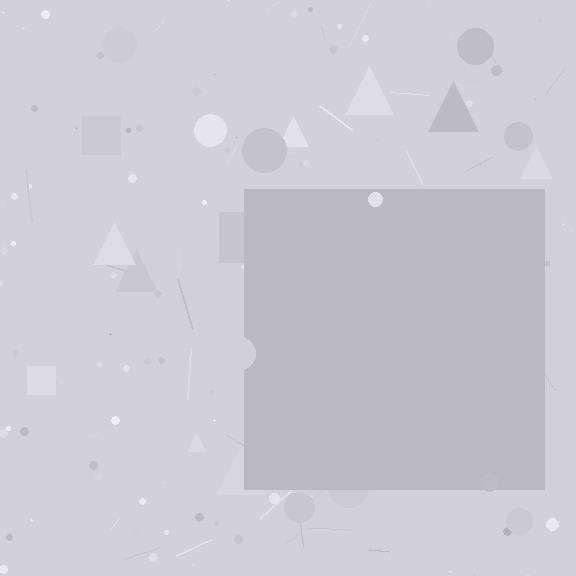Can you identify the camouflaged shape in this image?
The camouflaged shape is a square.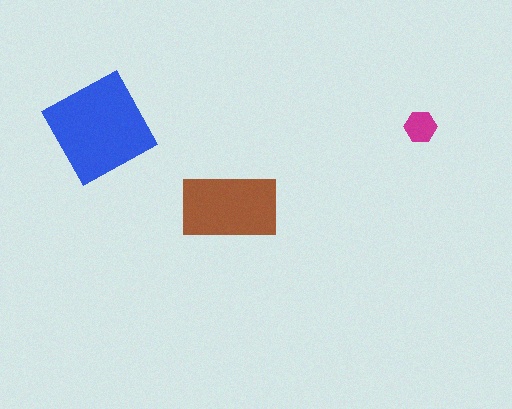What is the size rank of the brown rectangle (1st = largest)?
2nd.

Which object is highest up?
The magenta hexagon is topmost.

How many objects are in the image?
There are 3 objects in the image.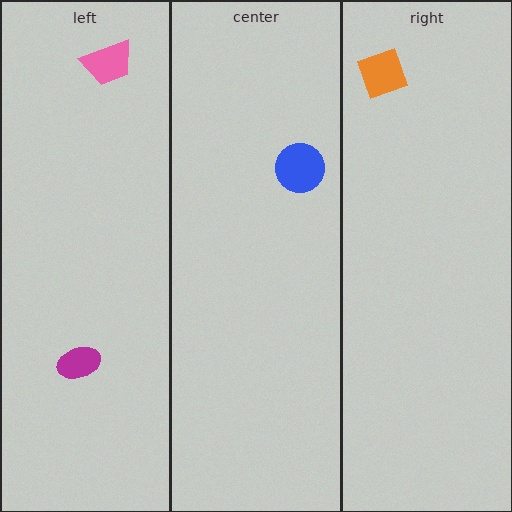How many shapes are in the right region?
1.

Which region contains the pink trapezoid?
The left region.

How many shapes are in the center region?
1.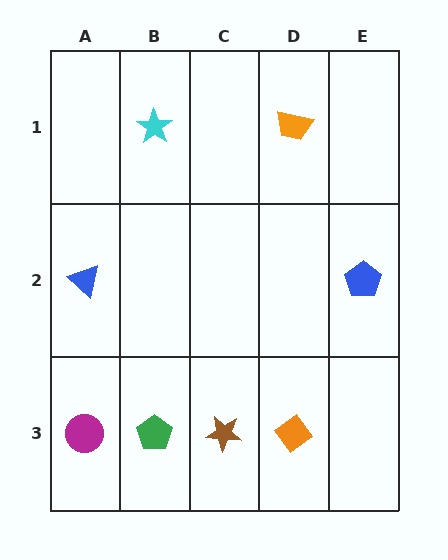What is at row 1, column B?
A cyan star.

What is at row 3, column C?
A brown star.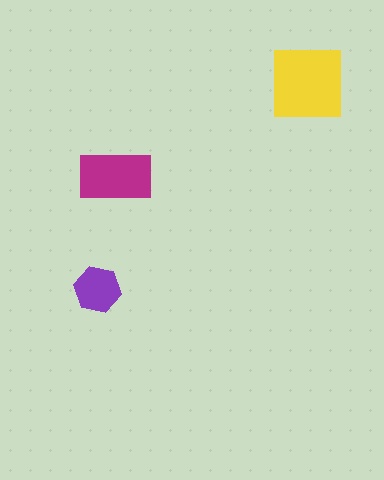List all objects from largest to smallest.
The yellow square, the magenta rectangle, the purple hexagon.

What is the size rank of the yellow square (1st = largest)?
1st.